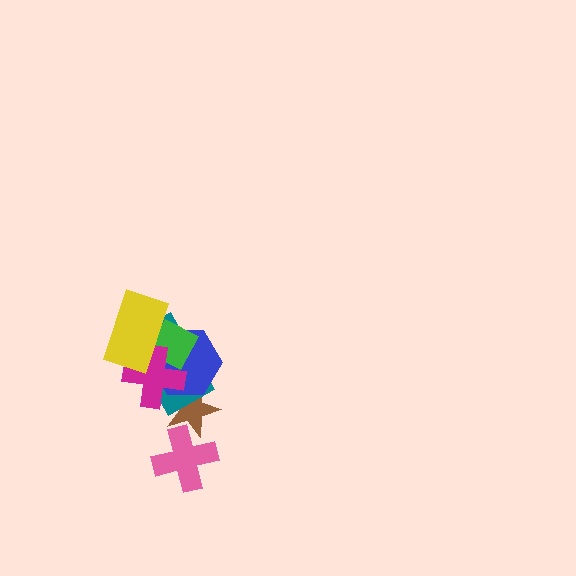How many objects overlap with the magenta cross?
5 objects overlap with the magenta cross.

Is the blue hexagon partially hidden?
Yes, it is partially covered by another shape.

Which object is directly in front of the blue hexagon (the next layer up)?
The green diamond is directly in front of the blue hexagon.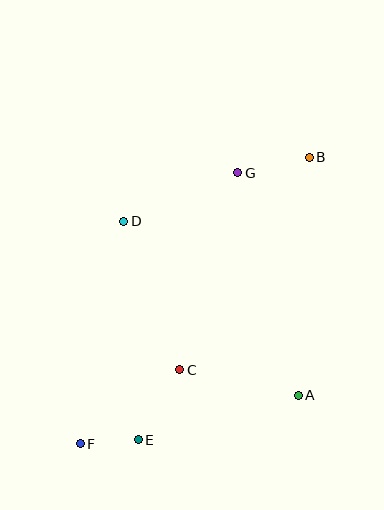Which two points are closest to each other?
Points E and F are closest to each other.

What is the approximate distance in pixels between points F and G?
The distance between F and G is approximately 313 pixels.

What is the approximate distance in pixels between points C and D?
The distance between C and D is approximately 159 pixels.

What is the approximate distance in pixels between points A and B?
The distance between A and B is approximately 239 pixels.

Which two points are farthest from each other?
Points B and F are farthest from each other.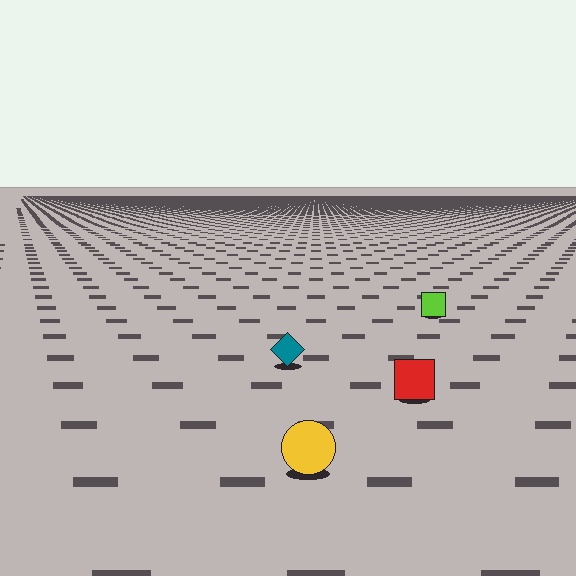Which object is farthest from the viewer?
The lime square is farthest from the viewer. It appears smaller and the ground texture around it is denser.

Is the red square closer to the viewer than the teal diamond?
Yes. The red square is closer — you can tell from the texture gradient: the ground texture is coarser near it.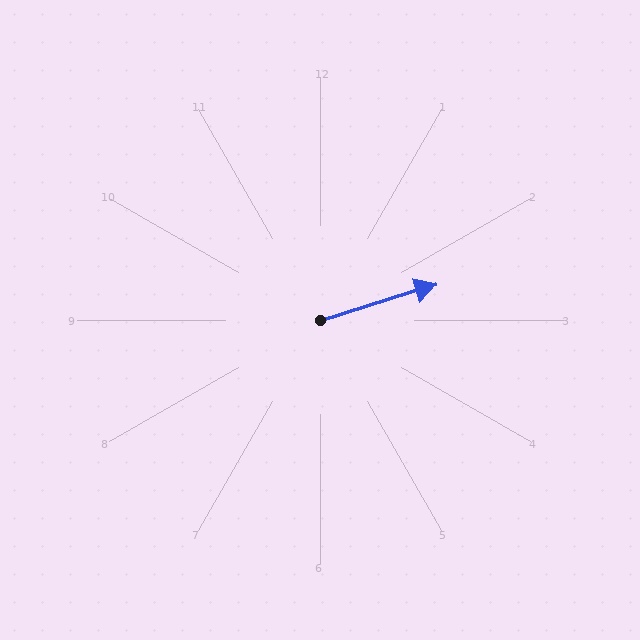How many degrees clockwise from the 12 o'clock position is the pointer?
Approximately 73 degrees.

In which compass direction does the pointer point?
East.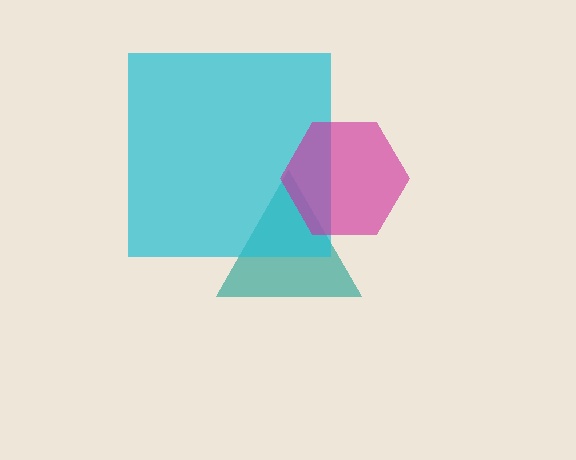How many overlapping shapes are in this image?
There are 3 overlapping shapes in the image.